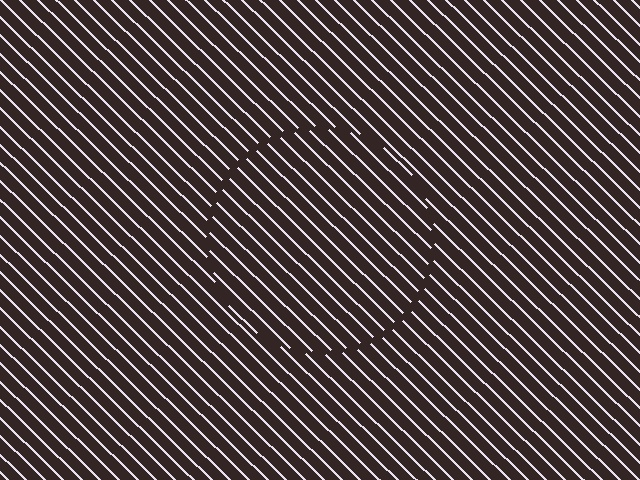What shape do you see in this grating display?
An illusory circle. The interior of the shape contains the same grating, shifted by half a period — the contour is defined by the phase discontinuity where line-ends from the inner and outer gratings abut.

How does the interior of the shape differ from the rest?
The interior of the shape contains the same grating, shifted by half a period — the contour is defined by the phase discontinuity where line-ends from the inner and outer gratings abut.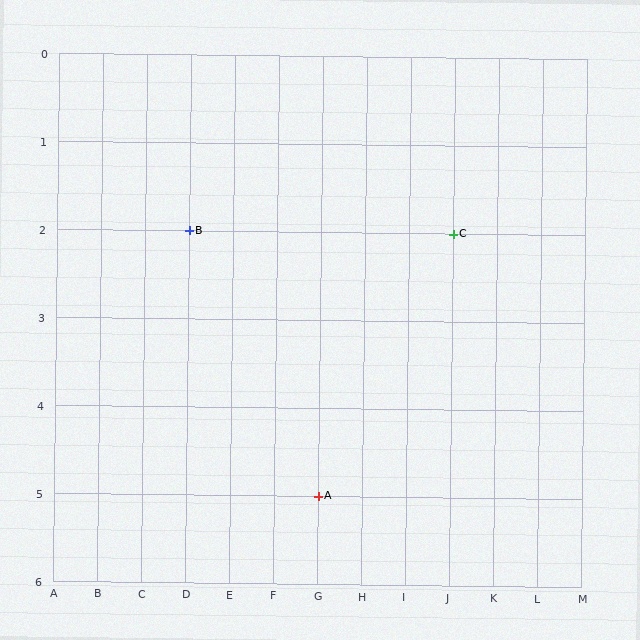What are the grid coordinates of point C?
Point C is at grid coordinates (J, 2).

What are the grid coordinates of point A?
Point A is at grid coordinates (G, 5).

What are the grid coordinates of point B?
Point B is at grid coordinates (D, 2).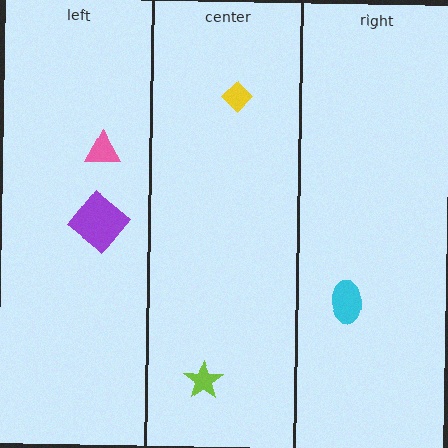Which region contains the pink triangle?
The left region.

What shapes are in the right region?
The cyan ellipse.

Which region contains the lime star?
The center region.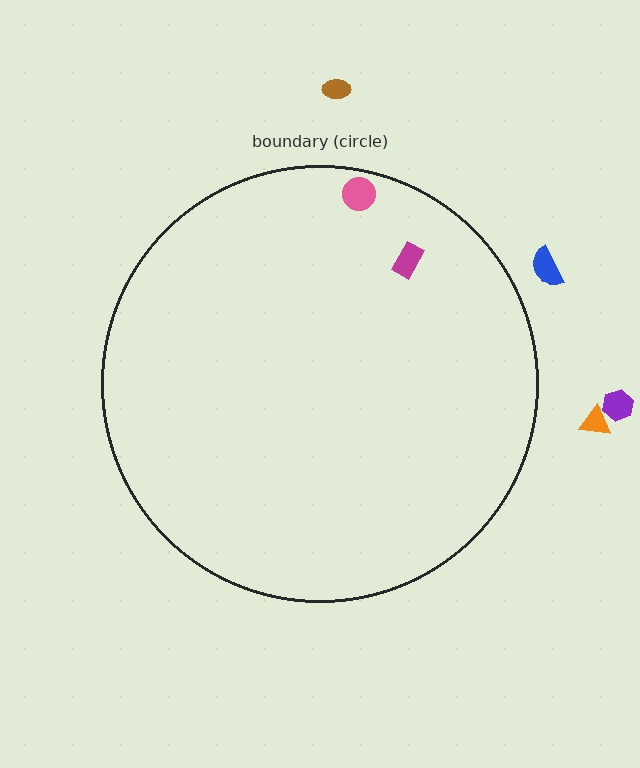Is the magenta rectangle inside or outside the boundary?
Inside.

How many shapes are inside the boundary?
2 inside, 4 outside.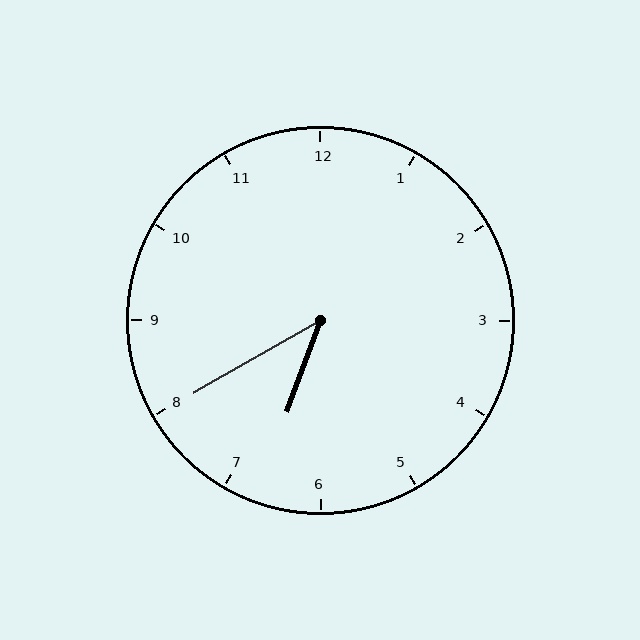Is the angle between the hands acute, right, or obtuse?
It is acute.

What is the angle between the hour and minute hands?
Approximately 40 degrees.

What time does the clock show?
6:40.